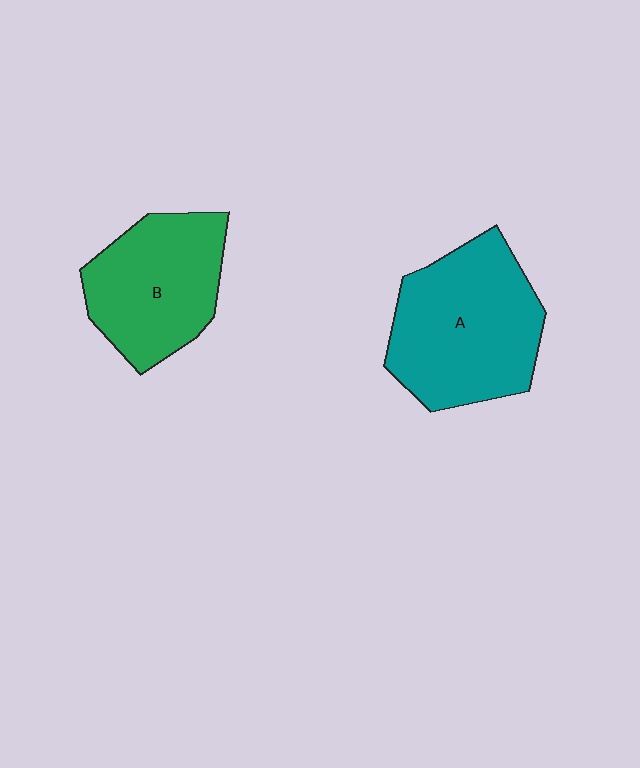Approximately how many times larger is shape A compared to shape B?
Approximately 1.3 times.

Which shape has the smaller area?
Shape B (green).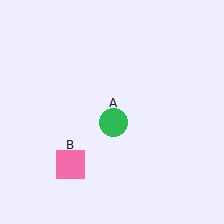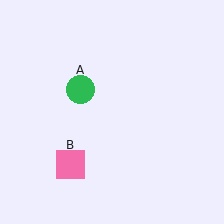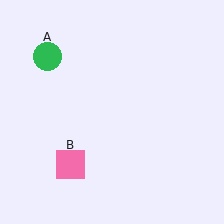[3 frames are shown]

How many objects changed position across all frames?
1 object changed position: green circle (object A).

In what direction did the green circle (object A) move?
The green circle (object A) moved up and to the left.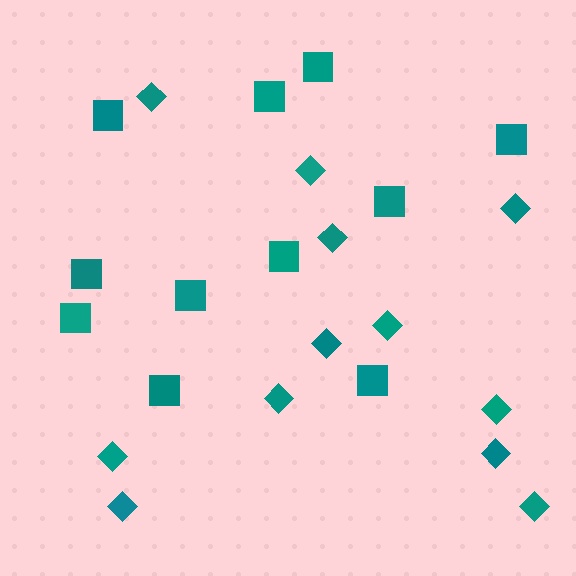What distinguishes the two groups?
There are 2 groups: one group of diamonds (12) and one group of squares (11).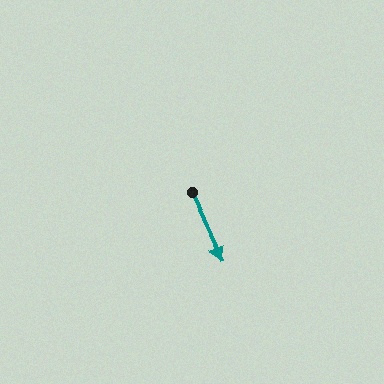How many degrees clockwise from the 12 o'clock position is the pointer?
Approximately 155 degrees.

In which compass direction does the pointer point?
Southeast.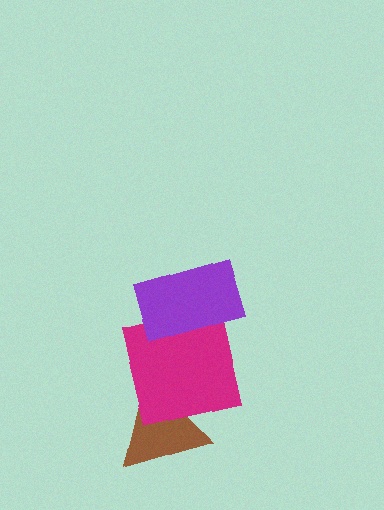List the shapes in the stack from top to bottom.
From top to bottom: the purple rectangle, the magenta square, the brown triangle.